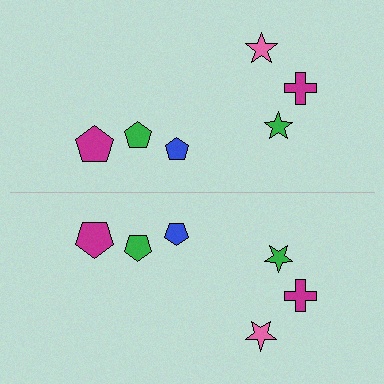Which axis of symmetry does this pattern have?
The pattern has a horizontal axis of symmetry running through the center of the image.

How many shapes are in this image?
There are 12 shapes in this image.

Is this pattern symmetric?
Yes, this pattern has bilateral (reflection) symmetry.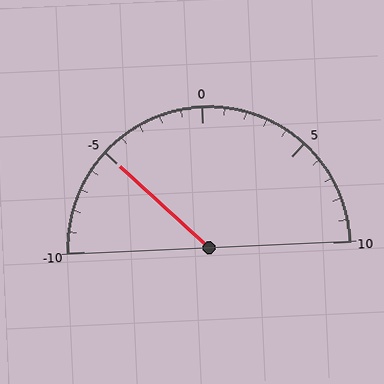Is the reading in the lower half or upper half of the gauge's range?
The reading is in the lower half of the range (-10 to 10).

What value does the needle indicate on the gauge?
The needle indicates approximately -5.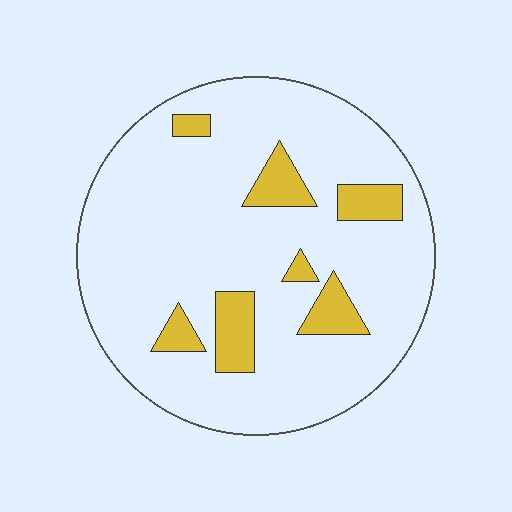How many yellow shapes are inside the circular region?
7.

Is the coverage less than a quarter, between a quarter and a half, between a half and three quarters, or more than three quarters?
Less than a quarter.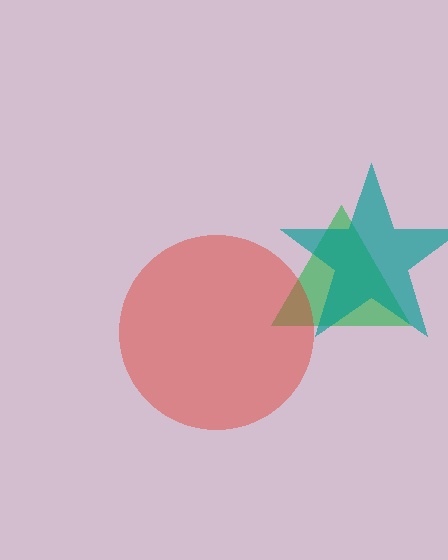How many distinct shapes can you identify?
There are 3 distinct shapes: a green triangle, a teal star, a red circle.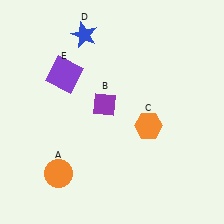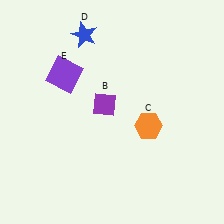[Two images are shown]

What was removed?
The orange circle (A) was removed in Image 2.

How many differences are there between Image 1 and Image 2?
There is 1 difference between the two images.